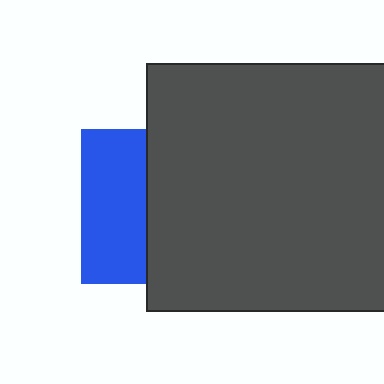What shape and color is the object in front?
The object in front is a dark gray square.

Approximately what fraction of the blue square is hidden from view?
Roughly 58% of the blue square is hidden behind the dark gray square.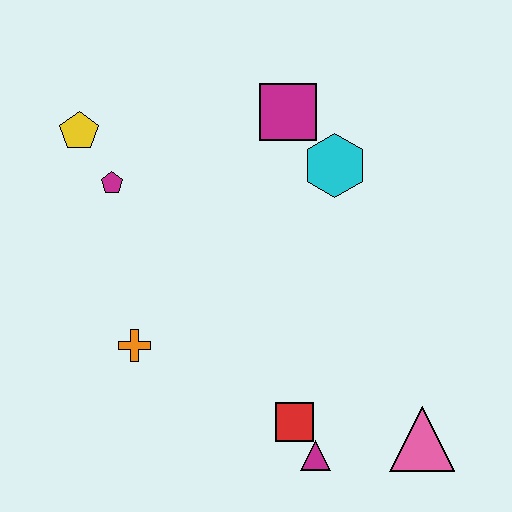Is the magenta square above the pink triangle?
Yes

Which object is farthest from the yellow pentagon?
The pink triangle is farthest from the yellow pentagon.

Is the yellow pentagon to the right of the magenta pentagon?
No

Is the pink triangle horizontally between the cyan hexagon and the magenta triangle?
No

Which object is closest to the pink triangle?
The magenta triangle is closest to the pink triangle.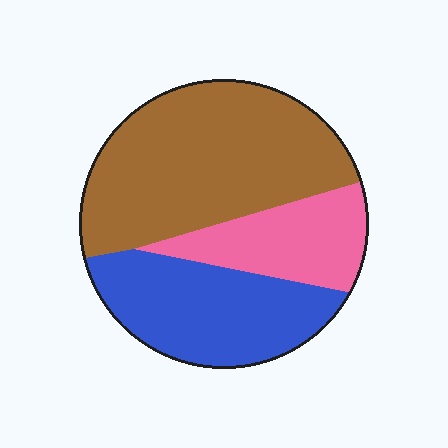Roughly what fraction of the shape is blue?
Blue takes up about one third (1/3) of the shape.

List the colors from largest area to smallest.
From largest to smallest: brown, blue, pink.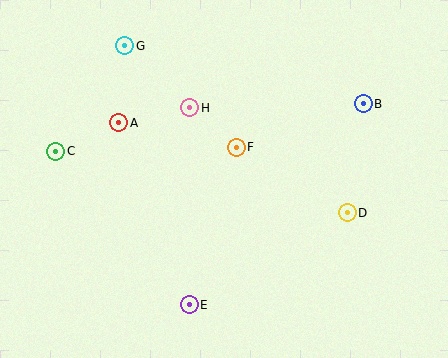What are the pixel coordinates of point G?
Point G is at (125, 46).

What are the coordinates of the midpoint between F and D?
The midpoint between F and D is at (292, 180).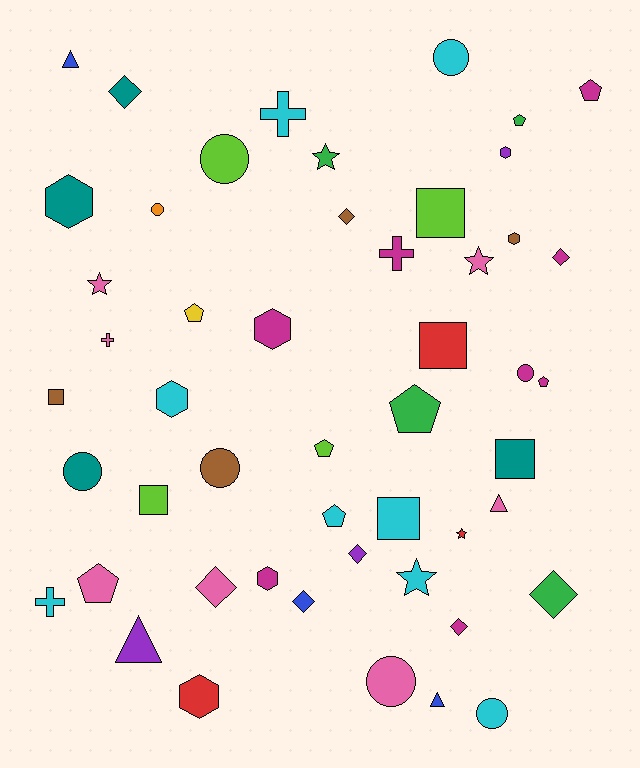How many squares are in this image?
There are 6 squares.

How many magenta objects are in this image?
There are 8 magenta objects.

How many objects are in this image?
There are 50 objects.